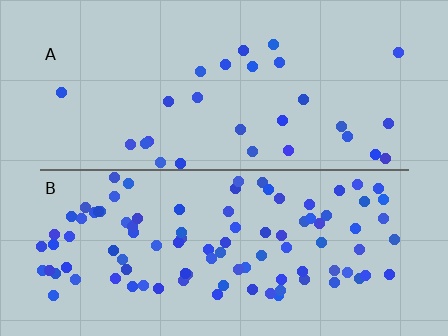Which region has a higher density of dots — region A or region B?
B (the bottom).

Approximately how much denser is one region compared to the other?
Approximately 3.5× — region B over region A.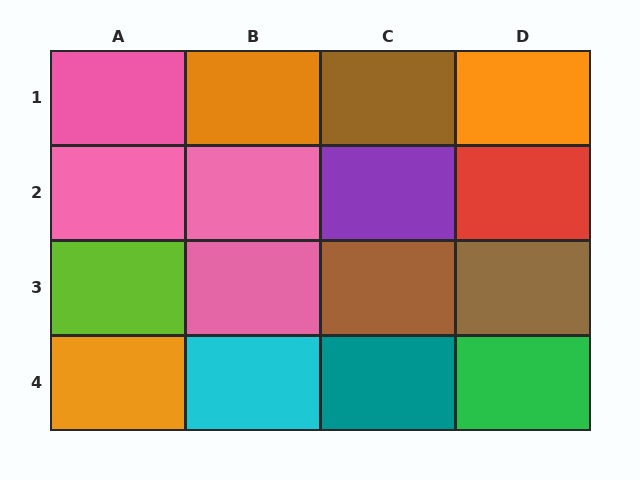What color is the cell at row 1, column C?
Brown.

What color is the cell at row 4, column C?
Teal.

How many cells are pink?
4 cells are pink.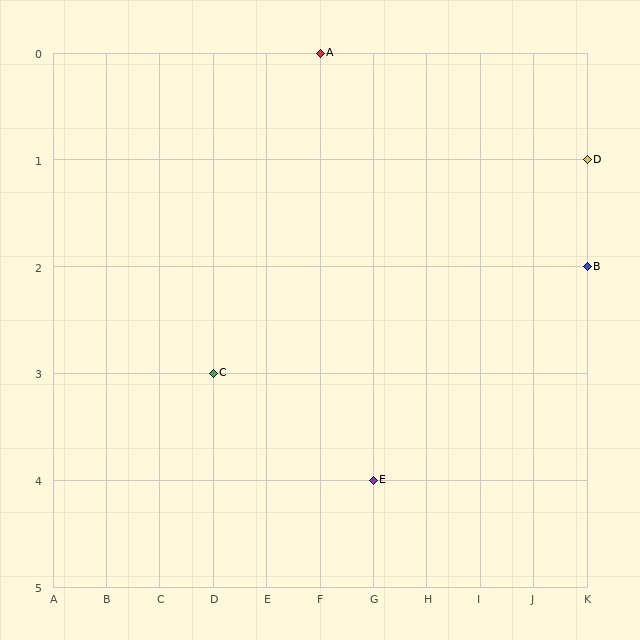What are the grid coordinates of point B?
Point B is at grid coordinates (K, 2).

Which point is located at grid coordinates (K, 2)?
Point B is at (K, 2).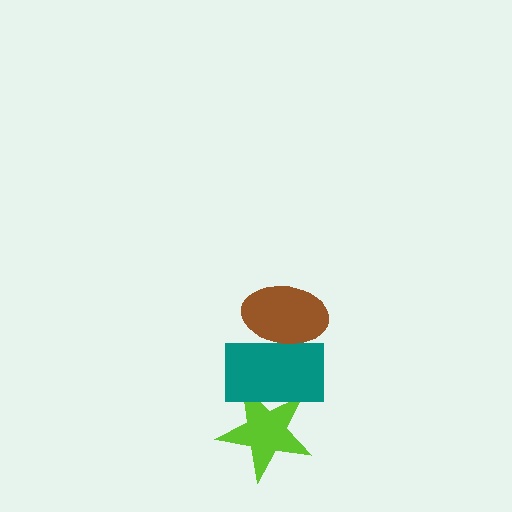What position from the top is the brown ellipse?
The brown ellipse is 1st from the top.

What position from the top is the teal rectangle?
The teal rectangle is 2nd from the top.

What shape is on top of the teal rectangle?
The brown ellipse is on top of the teal rectangle.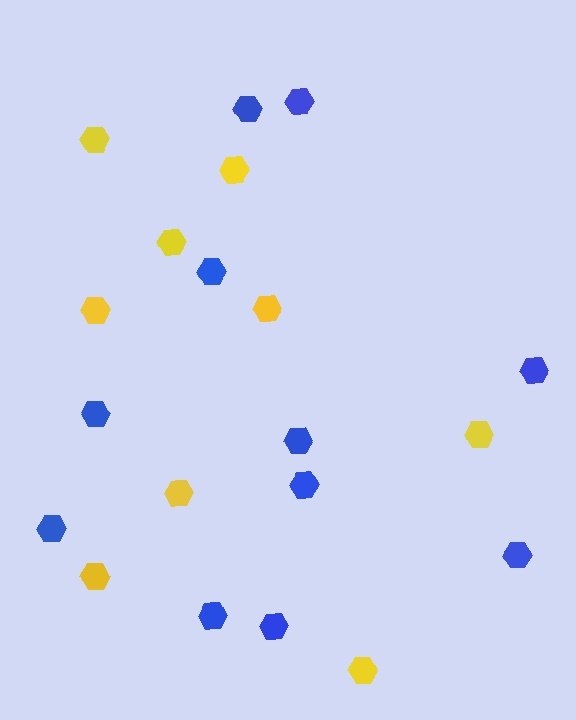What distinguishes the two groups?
There are 2 groups: one group of blue hexagons (11) and one group of yellow hexagons (9).